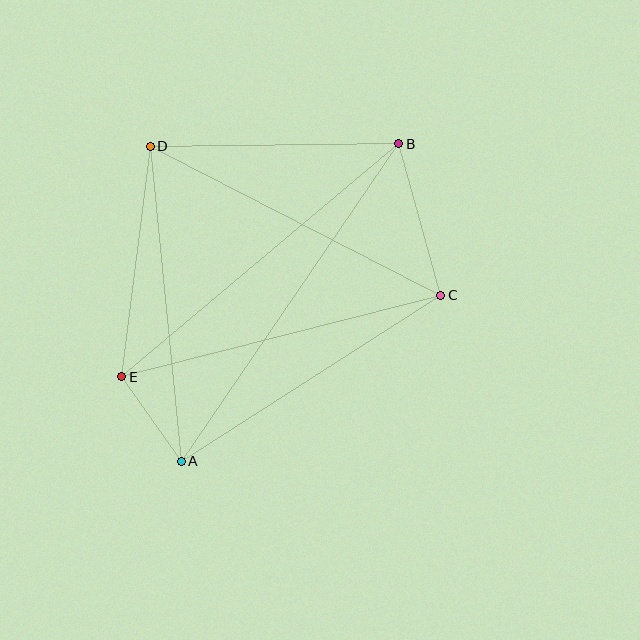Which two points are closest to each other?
Points A and E are closest to each other.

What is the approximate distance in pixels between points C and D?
The distance between C and D is approximately 326 pixels.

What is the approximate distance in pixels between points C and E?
The distance between C and E is approximately 329 pixels.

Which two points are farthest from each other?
Points A and B are farthest from each other.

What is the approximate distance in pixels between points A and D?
The distance between A and D is approximately 316 pixels.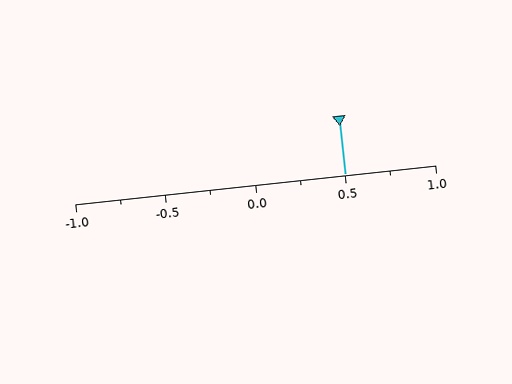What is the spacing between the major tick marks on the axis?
The major ticks are spaced 0.5 apart.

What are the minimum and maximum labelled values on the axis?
The axis runs from -1.0 to 1.0.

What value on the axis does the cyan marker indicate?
The marker indicates approximately 0.5.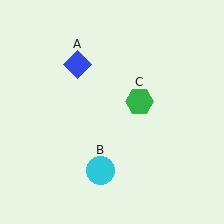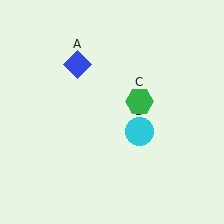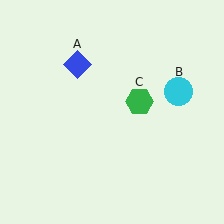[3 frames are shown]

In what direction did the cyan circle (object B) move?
The cyan circle (object B) moved up and to the right.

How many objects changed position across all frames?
1 object changed position: cyan circle (object B).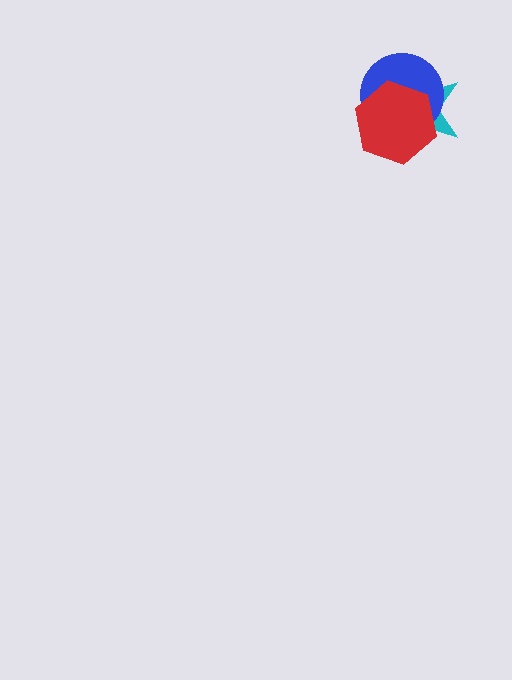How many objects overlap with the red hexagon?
2 objects overlap with the red hexagon.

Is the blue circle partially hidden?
Yes, it is partially covered by another shape.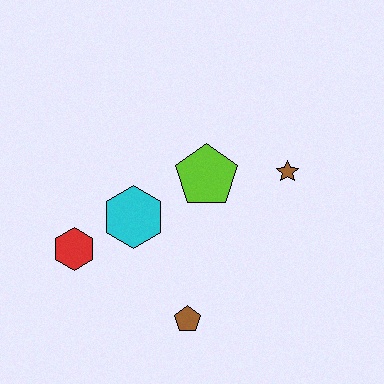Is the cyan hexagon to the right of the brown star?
No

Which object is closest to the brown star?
The lime pentagon is closest to the brown star.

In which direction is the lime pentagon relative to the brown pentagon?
The lime pentagon is above the brown pentagon.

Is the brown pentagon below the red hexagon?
Yes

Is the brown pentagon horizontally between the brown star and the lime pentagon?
No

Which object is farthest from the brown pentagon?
The brown star is farthest from the brown pentagon.